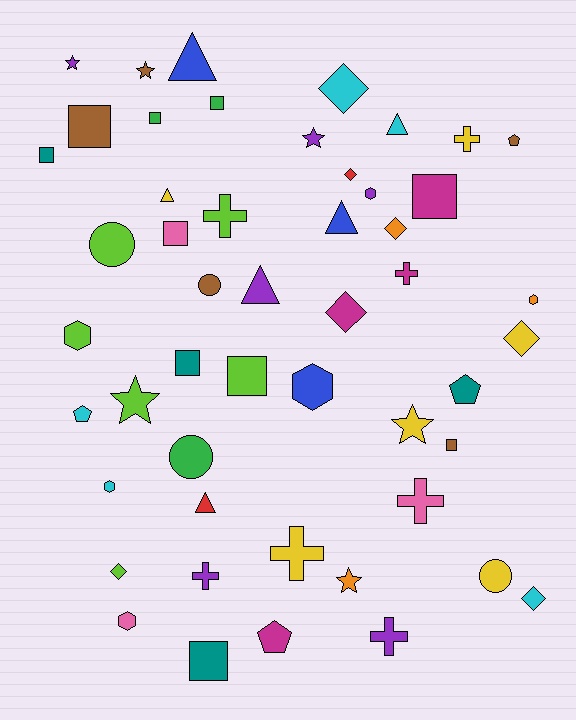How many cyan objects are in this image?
There are 5 cyan objects.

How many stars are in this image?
There are 6 stars.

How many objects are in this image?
There are 50 objects.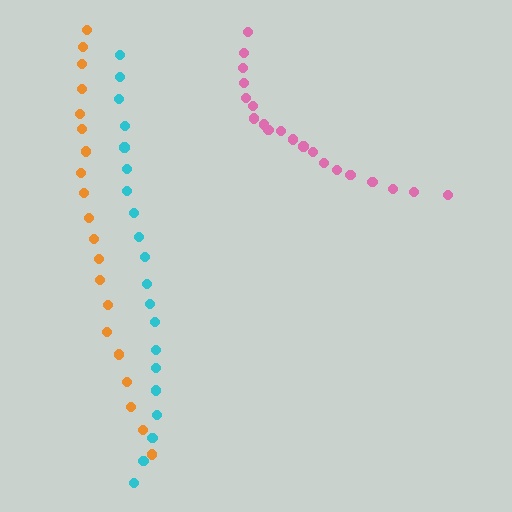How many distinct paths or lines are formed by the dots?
There are 3 distinct paths.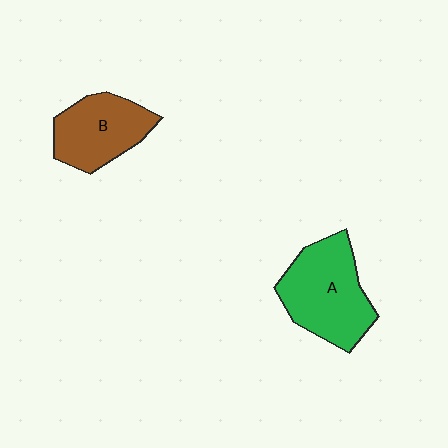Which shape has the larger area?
Shape A (green).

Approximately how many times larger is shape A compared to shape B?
Approximately 1.3 times.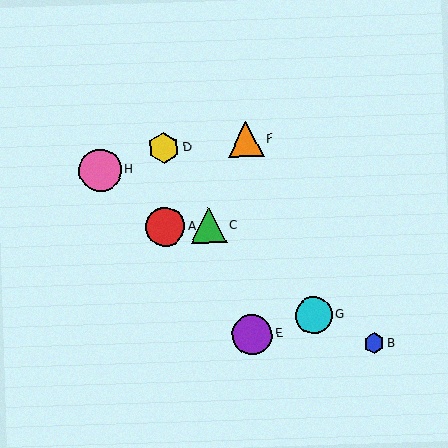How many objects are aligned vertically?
2 objects (E, F) are aligned vertically.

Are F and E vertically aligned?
Yes, both are at x≈246.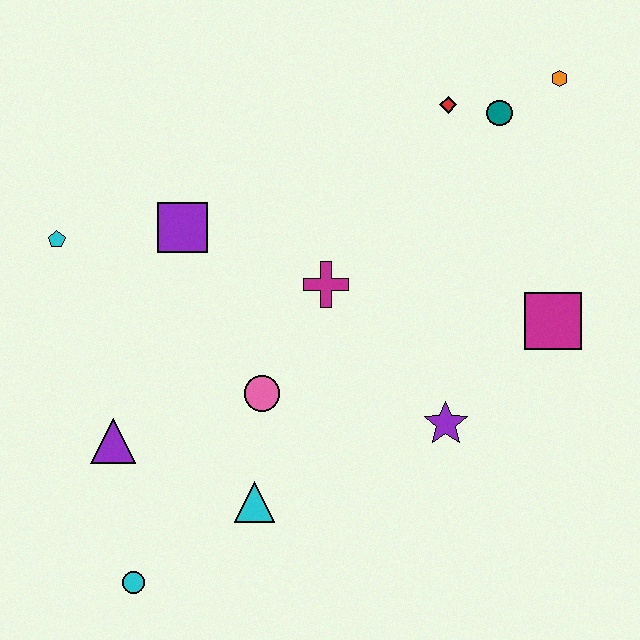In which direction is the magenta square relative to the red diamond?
The magenta square is below the red diamond.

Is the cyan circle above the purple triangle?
No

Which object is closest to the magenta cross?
The pink circle is closest to the magenta cross.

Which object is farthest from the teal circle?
The cyan circle is farthest from the teal circle.